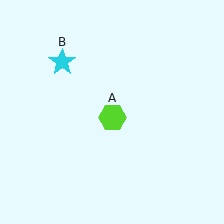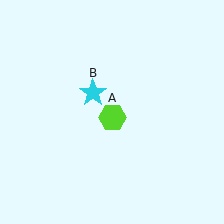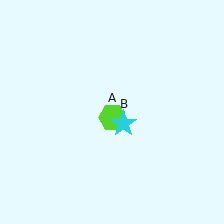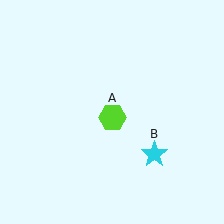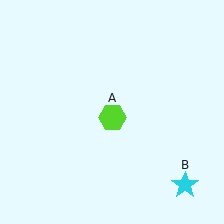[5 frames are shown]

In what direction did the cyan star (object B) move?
The cyan star (object B) moved down and to the right.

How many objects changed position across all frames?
1 object changed position: cyan star (object B).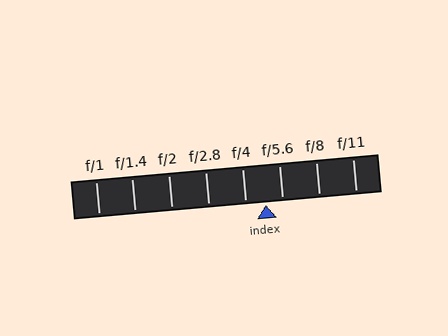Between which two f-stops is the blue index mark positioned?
The index mark is between f/4 and f/5.6.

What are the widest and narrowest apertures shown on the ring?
The widest aperture shown is f/1 and the narrowest is f/11.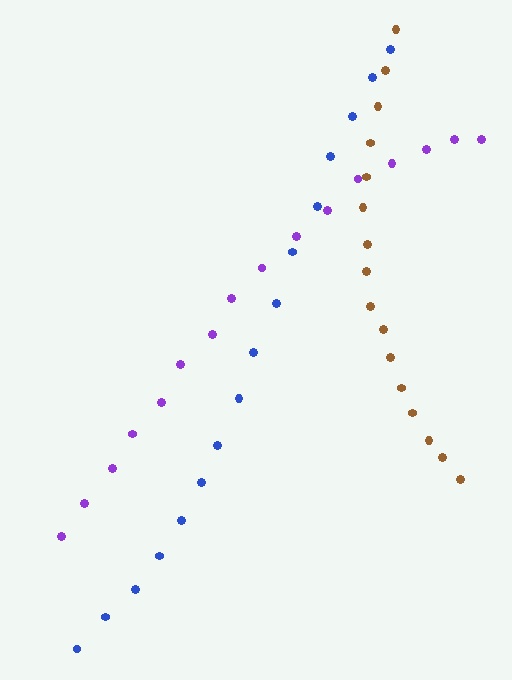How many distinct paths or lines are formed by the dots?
There are 3 distinct paths.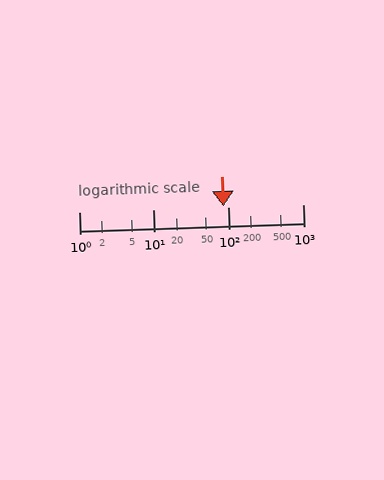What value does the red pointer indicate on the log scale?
The pointer indicates approximately 85.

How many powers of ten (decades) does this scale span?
The scale spans 3 decades, from 1 to 1000.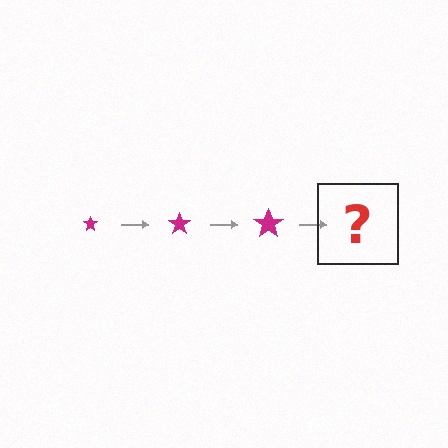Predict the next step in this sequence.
The next step is a magenta star, larger than the previous one.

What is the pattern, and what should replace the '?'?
The pattern is that the star gets progressively larger each step. The '?' should be a magenta star, larger than the previous one.